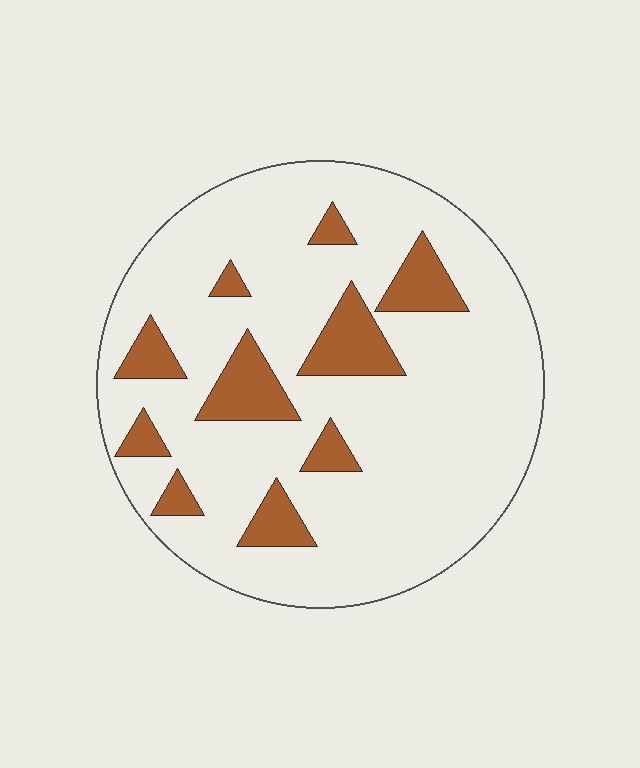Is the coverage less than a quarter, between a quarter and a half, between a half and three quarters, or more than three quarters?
Less than a quarter.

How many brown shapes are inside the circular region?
10.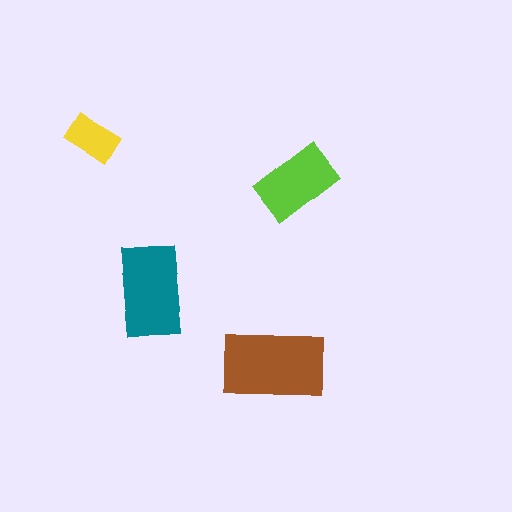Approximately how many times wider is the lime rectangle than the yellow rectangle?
About 1.5 times wider.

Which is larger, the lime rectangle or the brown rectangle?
The brown one.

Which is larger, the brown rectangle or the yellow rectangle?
The brown one.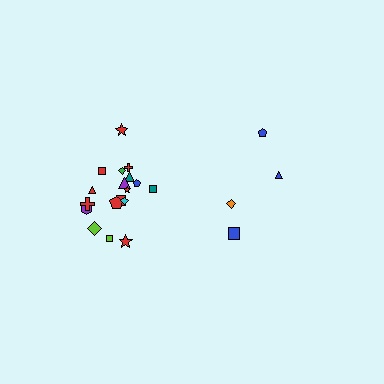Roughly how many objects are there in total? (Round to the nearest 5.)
Roughly 20 objects in total.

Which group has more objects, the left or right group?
The left group.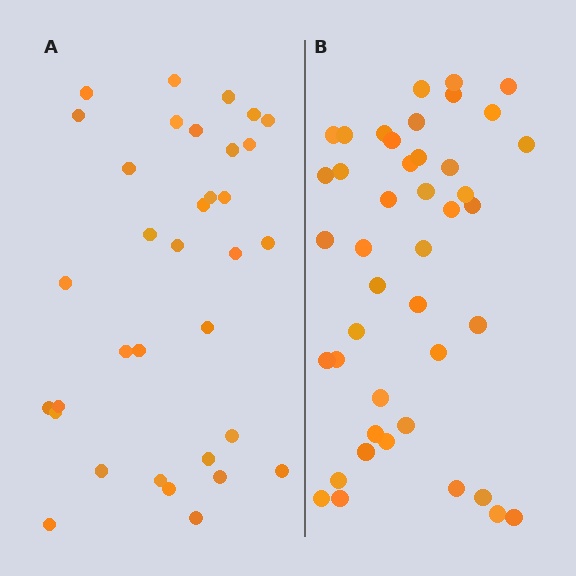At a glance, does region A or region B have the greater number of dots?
Region B (the right region) has more dots.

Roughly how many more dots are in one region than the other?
Region B has roughly 8 or so more dots than region A.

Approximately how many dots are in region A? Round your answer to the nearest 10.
About 30 dots. (The exact count is 34, which rounds to 30.)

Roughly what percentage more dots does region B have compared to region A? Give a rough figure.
About 25% more.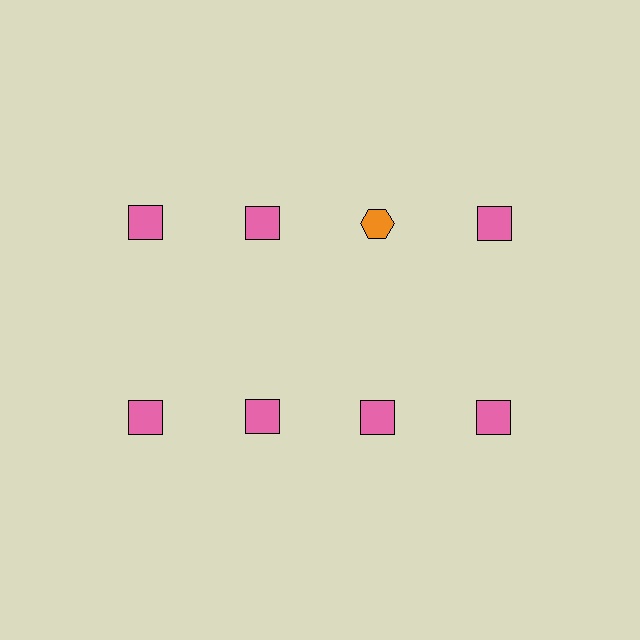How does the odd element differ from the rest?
It differs in both color (orange instead of pink) and shape (hexagon instead of square).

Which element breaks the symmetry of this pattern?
The orange hexagon in the top row, center column breaks the symmetry. All other shapes are pink squares.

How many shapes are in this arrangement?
There are 8 shapes arranged in a grid pattern.